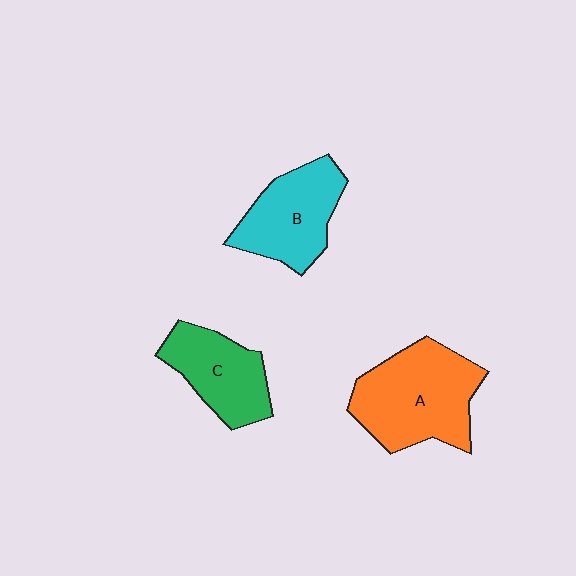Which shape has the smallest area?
Shape C (green).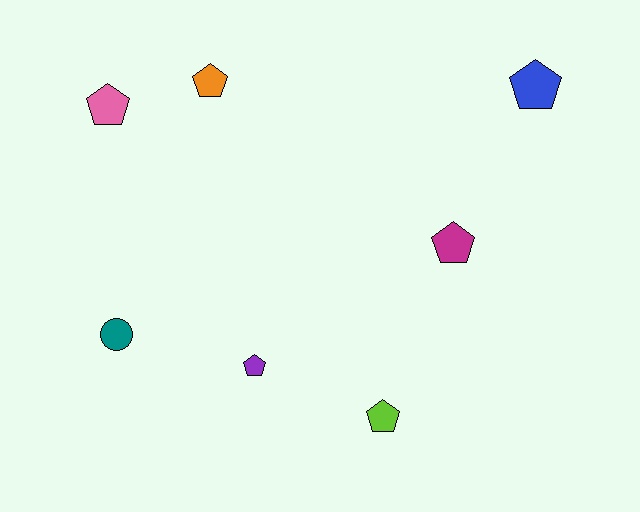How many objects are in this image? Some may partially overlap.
There are 7 objects.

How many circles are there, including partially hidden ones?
There is 1 circle.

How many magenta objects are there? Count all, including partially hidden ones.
There is 1 magenta object.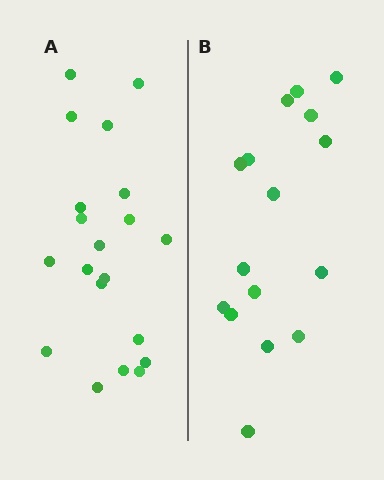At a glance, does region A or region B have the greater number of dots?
Region A (the left region) has more dots.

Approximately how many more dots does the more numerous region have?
Region A has about 4 more dots than region B.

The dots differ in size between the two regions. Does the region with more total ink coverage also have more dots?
No. Region B has more total ink coverage because its dots are larger, but region A actually contains more individual dots. Total area can be misleading — the number of items is what matters here.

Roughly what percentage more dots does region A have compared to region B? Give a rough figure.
About 25% more.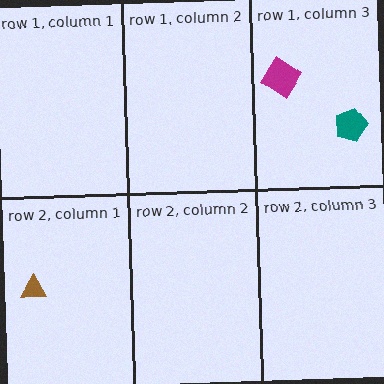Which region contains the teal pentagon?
The row 1, column 3 region.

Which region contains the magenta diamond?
The row 1, column 3 region.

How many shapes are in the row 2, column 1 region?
1.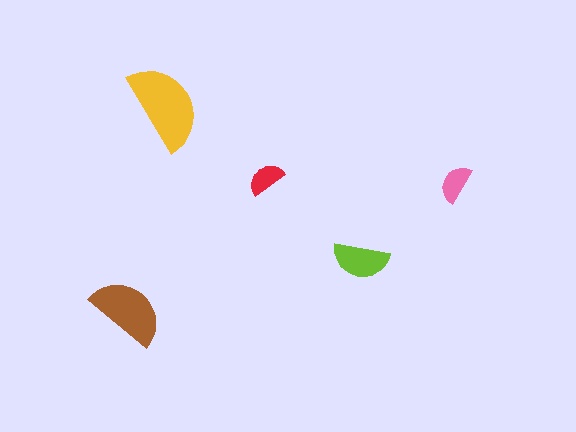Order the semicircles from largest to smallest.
the yellow one, the brown one, the lime one, the pink one, the red one.